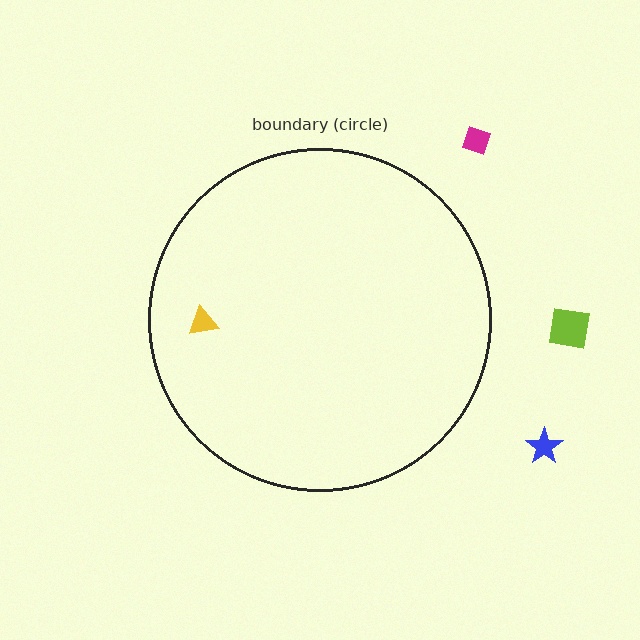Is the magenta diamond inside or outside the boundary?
Outside.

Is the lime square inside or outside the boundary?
Outside.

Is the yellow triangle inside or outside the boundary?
Inside.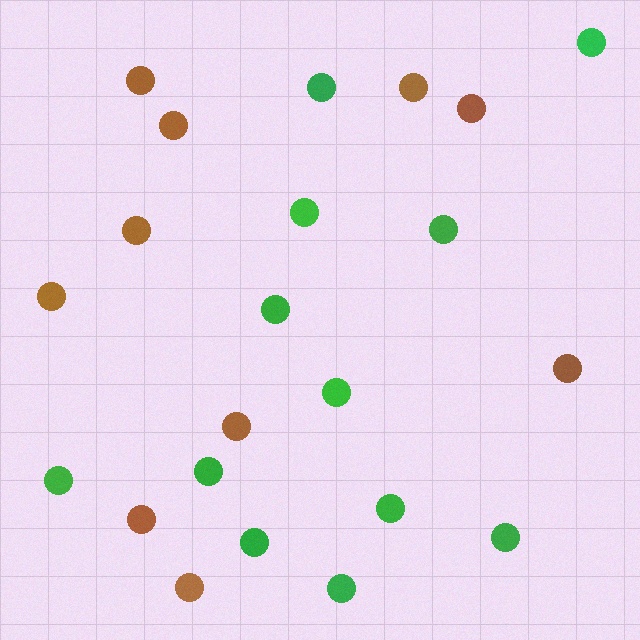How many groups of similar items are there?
There are 2 groups: one group of brown circles (10) and one group of green circles (12).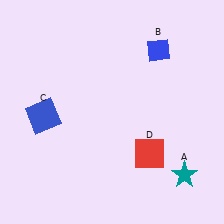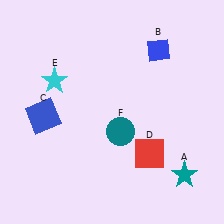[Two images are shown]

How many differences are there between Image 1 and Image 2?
There are 2 differences between the two images.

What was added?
A cyan star (E), a teal circle (F) were added in Image 2.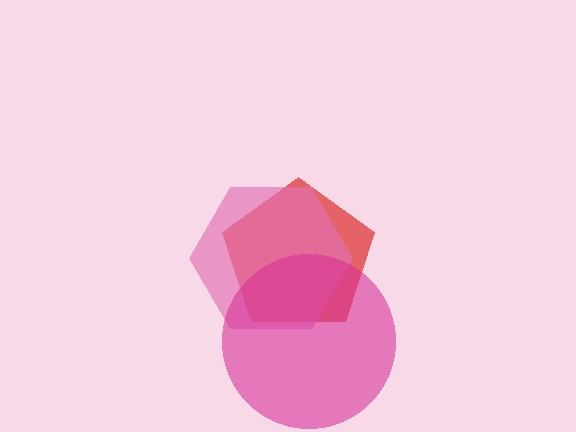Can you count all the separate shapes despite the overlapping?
Yes, there are 3 separate shapes.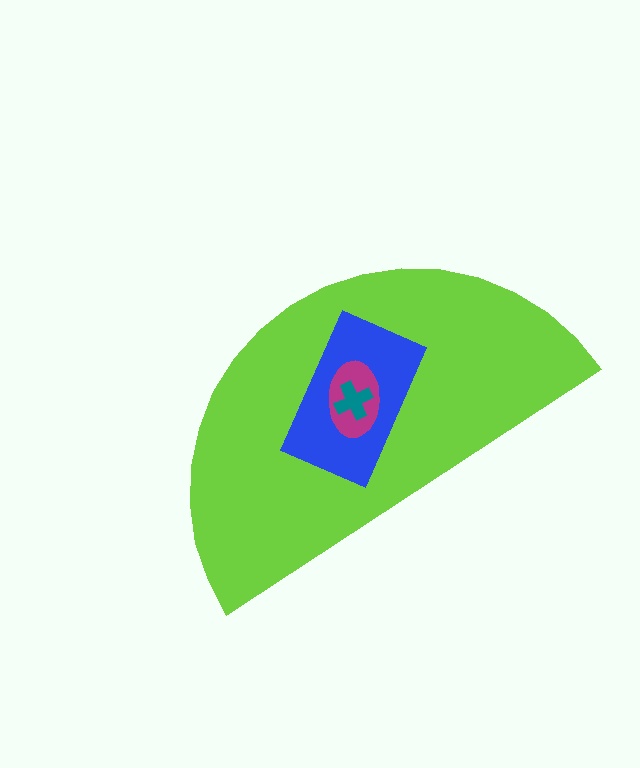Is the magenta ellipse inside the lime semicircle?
Yes.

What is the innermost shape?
The teal cross.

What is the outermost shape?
The lime semicircle.